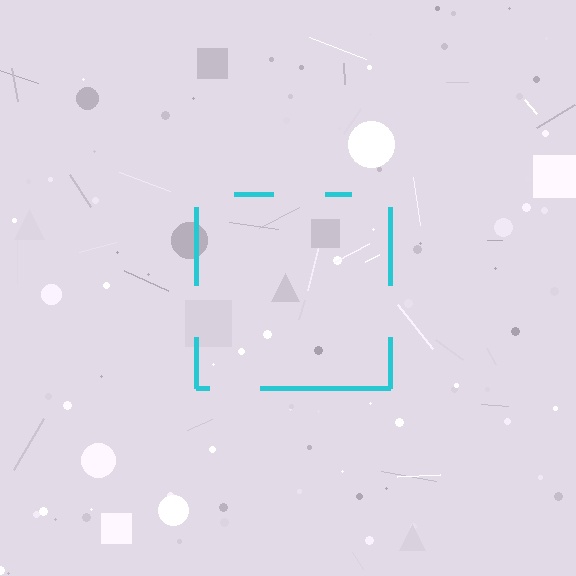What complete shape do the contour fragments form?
The contour fragments form a square.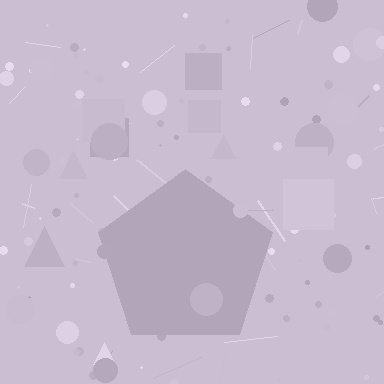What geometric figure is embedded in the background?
A pentagon is embedded in the background.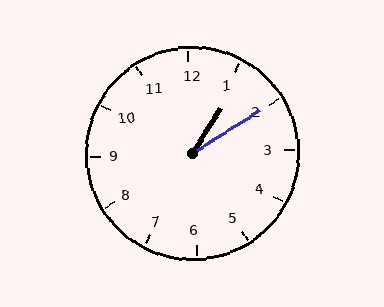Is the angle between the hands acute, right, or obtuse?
It is acute.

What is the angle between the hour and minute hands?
Approximately 25 degrees.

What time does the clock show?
1:10.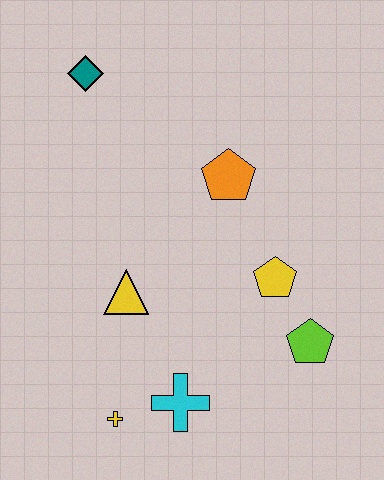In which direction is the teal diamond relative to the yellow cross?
The teal diamond is above the yellow cross.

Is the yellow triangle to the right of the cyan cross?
No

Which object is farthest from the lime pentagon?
The teal diamond is farthest from the lime pentagon.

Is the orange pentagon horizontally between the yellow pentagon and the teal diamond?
Yes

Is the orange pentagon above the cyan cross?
Yes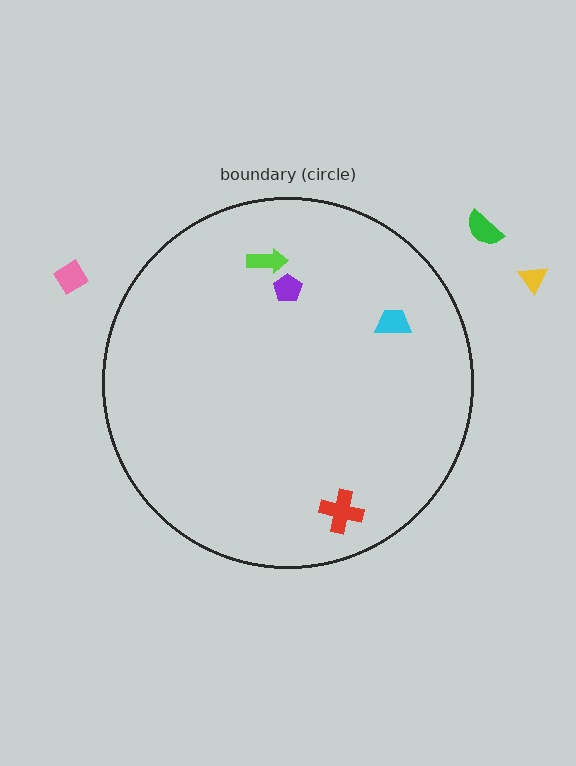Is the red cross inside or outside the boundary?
Inside.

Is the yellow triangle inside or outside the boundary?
Outside.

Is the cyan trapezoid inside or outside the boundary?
Inside.